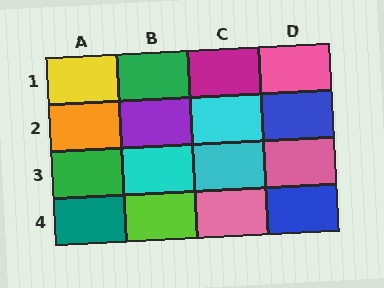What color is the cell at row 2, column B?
Purple.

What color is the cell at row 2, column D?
Blue.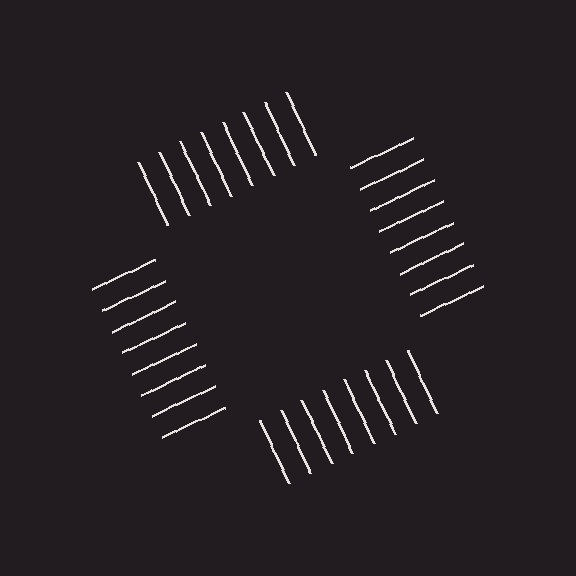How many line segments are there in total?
32 — 8 along each of the 4 edges.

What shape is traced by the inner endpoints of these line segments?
An illusory square — the line segments terminate on its edges but no continuous stroke is drawn.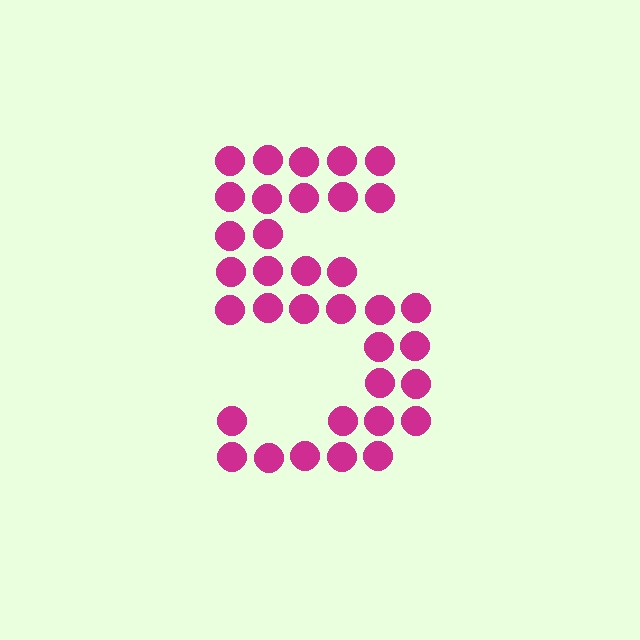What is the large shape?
The large shape is the digit 5.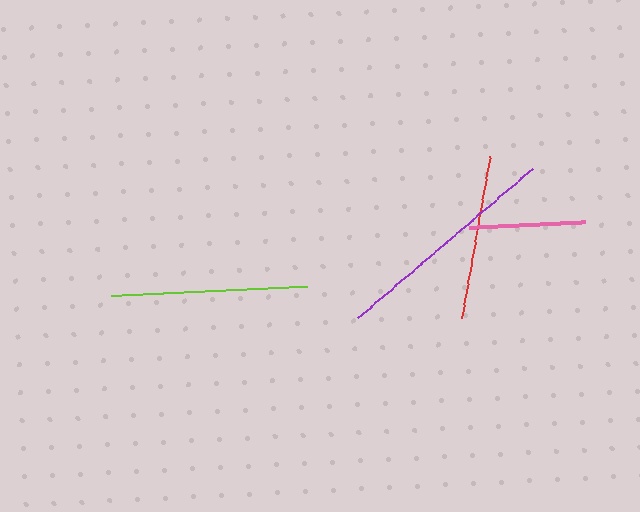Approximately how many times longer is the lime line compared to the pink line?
The lime line is approximately 1.7 times the length of the pink line.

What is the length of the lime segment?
The lime segment is approximately 198 pixels long.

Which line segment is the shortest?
The pink line is the shortest at approximately 116 pixels.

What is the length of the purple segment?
The purple segment is approximately 231 pixels long.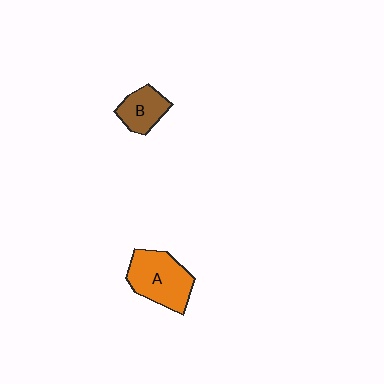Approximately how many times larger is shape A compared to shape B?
Approximately 1.7 times.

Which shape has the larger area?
Shape A (orange).